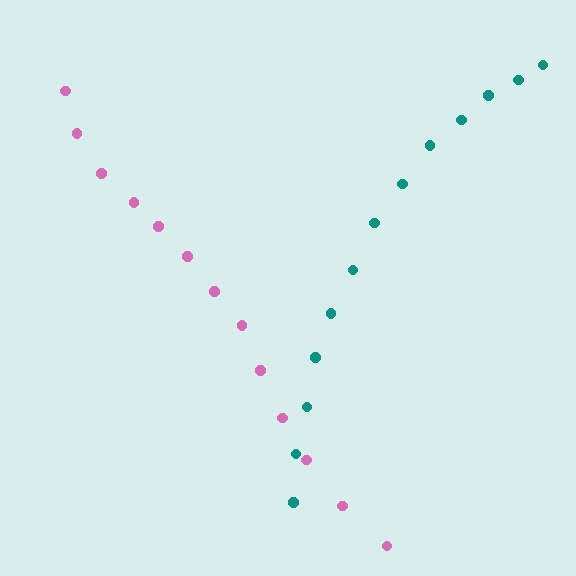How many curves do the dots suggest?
There are 2 distinct paths.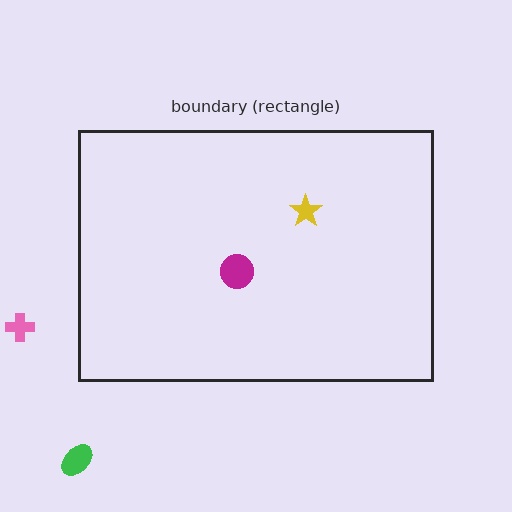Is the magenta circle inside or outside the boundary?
Inside.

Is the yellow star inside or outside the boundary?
Inside.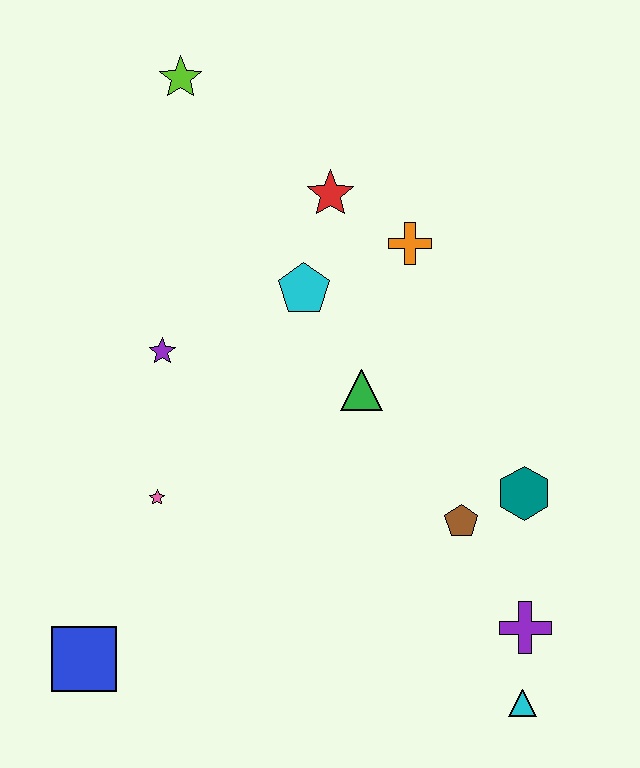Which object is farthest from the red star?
The cyan triangle is farthest from the red star.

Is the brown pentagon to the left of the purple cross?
Yes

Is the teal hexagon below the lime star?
Yes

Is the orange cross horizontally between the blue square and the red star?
No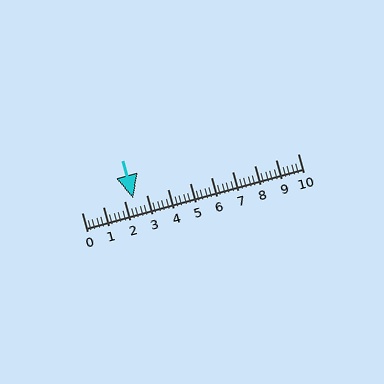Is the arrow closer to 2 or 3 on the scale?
The arrow is closer to 2.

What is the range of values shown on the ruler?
The ruler shows values from 0 to 10.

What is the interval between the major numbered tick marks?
The major tick marks are spaced 1 units apart.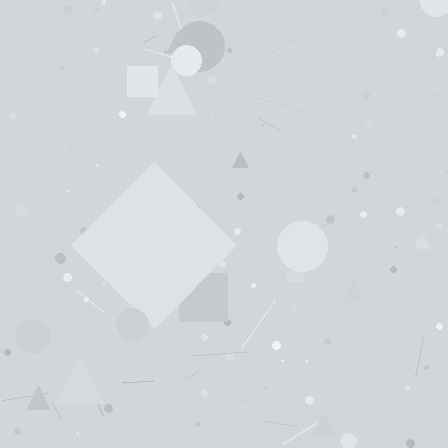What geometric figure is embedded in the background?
A diamond is embedded in the background.